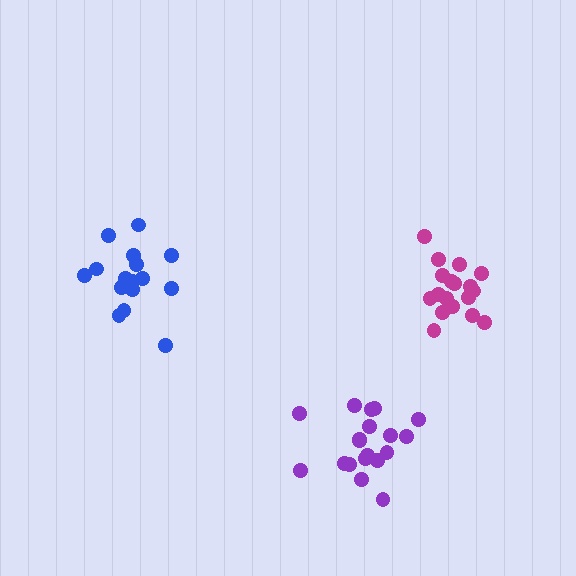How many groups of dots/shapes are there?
There are 3 groups.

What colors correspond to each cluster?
The clusters are colored: blue, purple, magenta.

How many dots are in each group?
Group 1: 17 dots, Group 2: 19 dots, Group 3: 18 dots (54 total).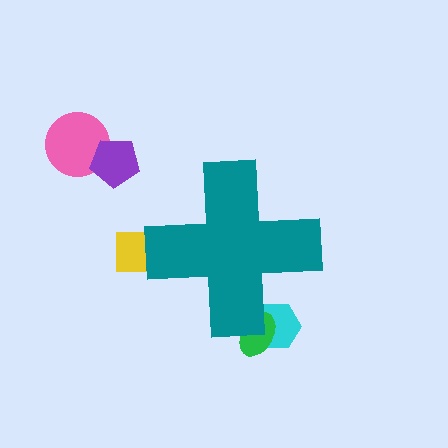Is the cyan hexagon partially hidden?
Yes, the cyan hexagon is partially hidden behind the teal cross.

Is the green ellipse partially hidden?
Yes, the green ellipse is partially hidden behind the teal cross.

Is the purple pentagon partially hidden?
No, the purple pentagon is fully visible.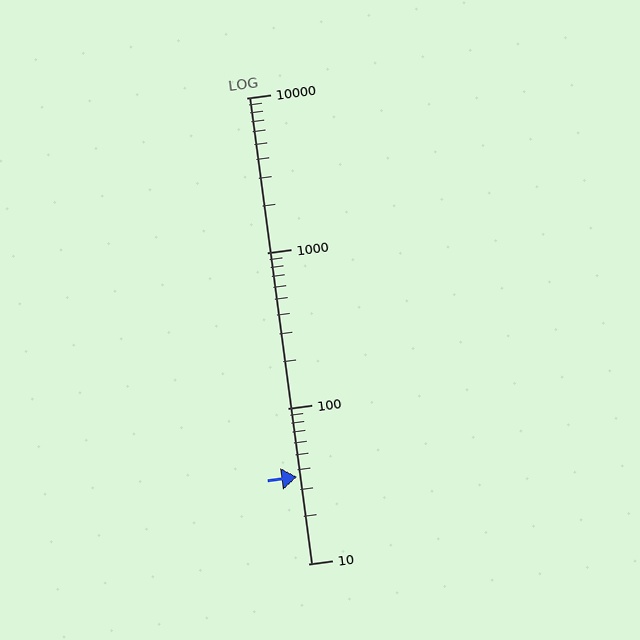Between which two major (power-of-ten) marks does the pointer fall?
The pointer is between 10 and 100.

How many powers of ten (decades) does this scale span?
The scale spans 3 decades, from 10 to 10000.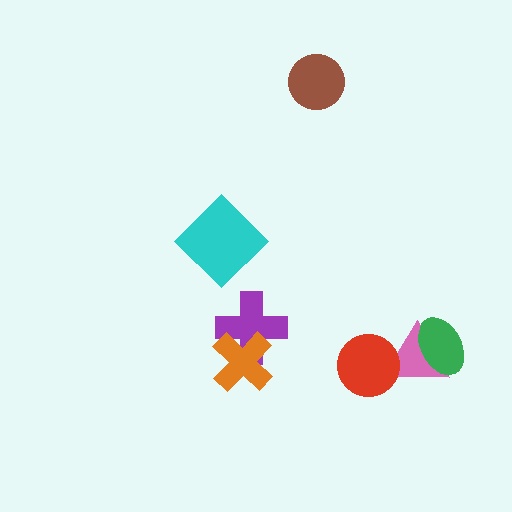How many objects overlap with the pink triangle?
2 objects overlap with the pink triangle.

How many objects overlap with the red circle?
1 object overlaps with the red circle.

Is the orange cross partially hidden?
No, no other shape covers it.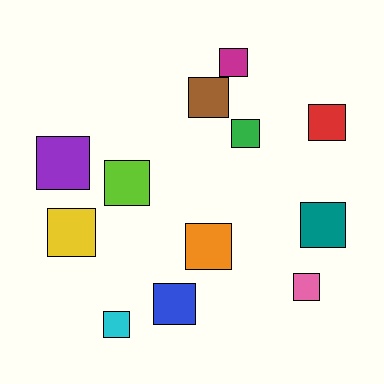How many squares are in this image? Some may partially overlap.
There are 12 squares.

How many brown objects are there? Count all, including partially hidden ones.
There is 1 brown object.